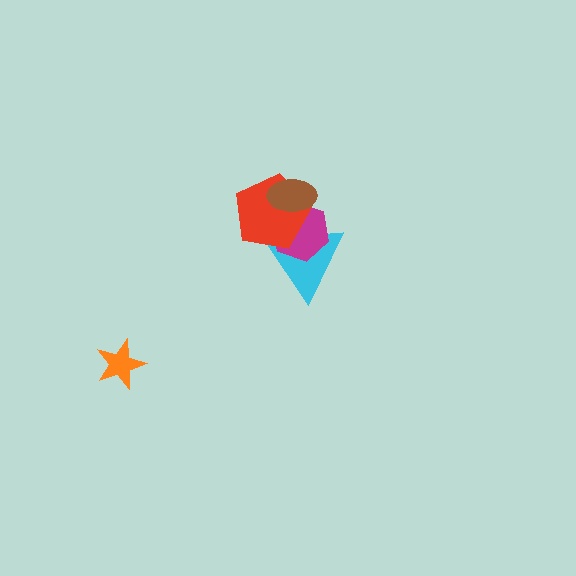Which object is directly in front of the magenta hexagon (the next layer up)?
The red pentagon is directly in front of the magenta hexagon.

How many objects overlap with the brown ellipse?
3 objects overlap with the brown ellipse.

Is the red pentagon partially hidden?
Yes, it is partially covered by another shape.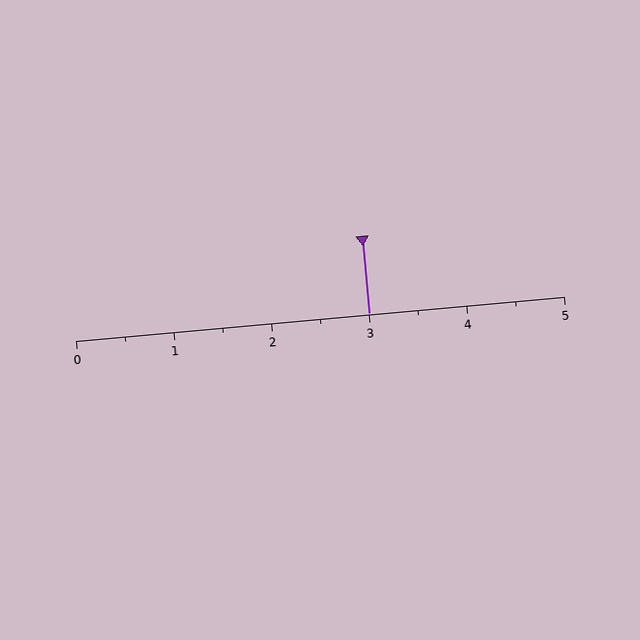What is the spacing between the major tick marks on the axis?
The major ticks are spaced 1 apart.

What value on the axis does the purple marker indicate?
The marker indicates approximately 3.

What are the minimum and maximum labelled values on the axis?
The axis runs from 0 to 5.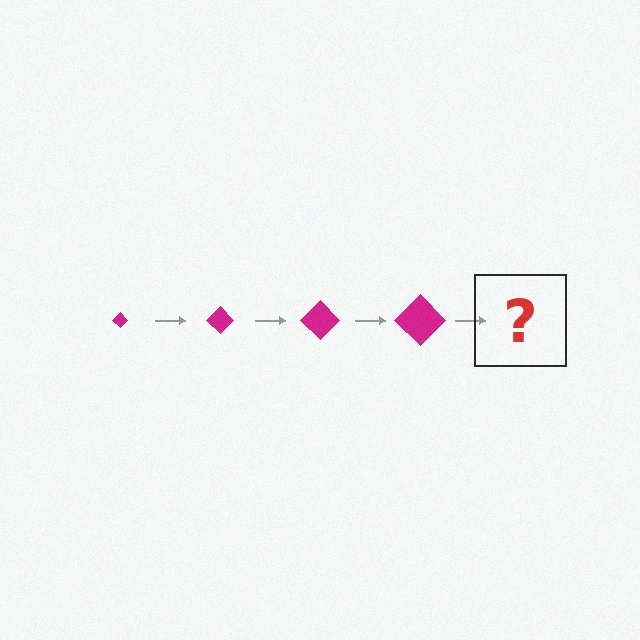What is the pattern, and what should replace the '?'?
The pattern is that the diamond gets progressively larger each step. The '?' should be a magenta diamond, larger than the previous one.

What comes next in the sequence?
The next element should be a magenta diamond, larger than the previous one.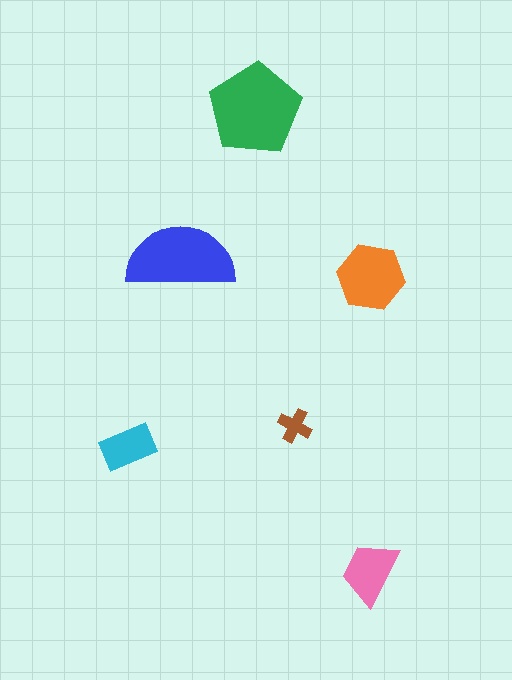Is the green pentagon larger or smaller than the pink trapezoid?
Larger.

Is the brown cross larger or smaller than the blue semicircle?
Smaller.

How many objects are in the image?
There are 6 objects in the image.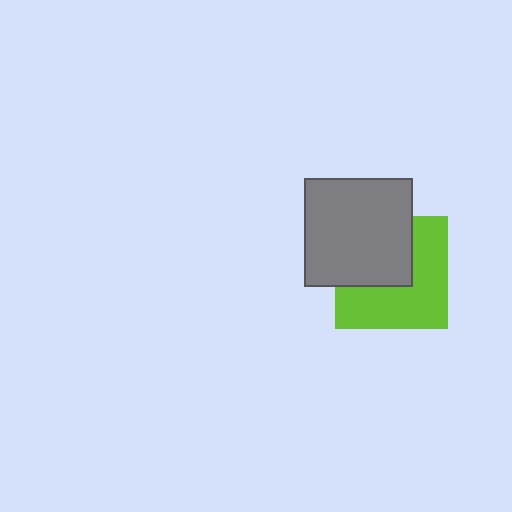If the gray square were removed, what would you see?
You would see the complete lime square.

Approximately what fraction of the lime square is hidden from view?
Roughly 44% of the lime square is hidden behind the gray square.